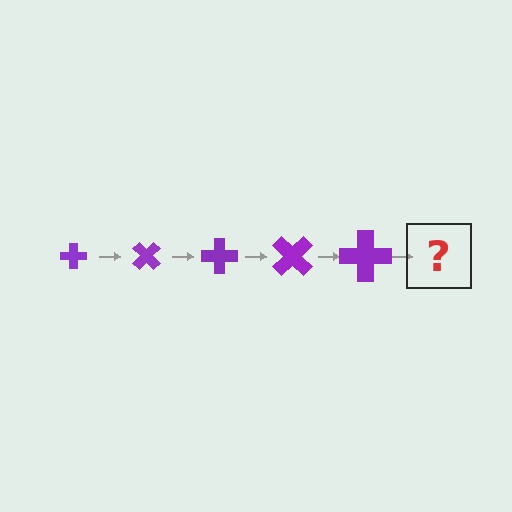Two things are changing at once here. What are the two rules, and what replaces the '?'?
The two rules are that the cross grows larger each step and it rotates 45 degrees each step. The '?' should be a cross, larger than the previous one and rotated 225 degrees from the start.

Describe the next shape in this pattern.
It should be a cross, larger than the previous one and rotated 225 degrees from the start.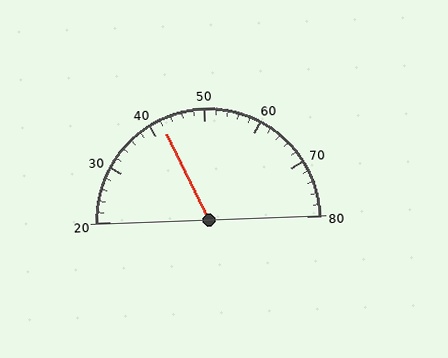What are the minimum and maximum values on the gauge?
The gauge ranges from 20 to 80.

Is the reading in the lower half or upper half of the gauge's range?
The reading is in the lower half of the range (20 to 80).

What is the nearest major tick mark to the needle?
The nearest major tick mark is 40.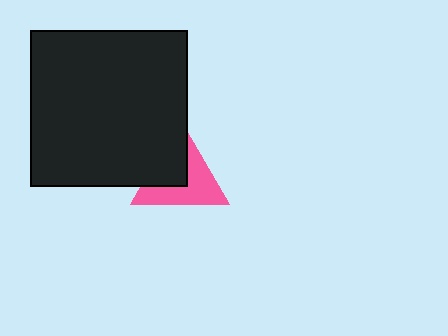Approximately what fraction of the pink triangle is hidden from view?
Roughly 43% of the pink triangle is hidden behind the black square.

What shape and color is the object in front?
The object in front is a black square.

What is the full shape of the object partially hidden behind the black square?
The partially hidden object is a pink triangle.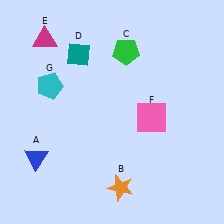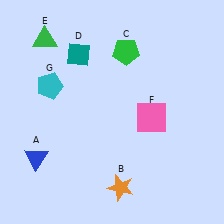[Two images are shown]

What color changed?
The triangle (E) changed from magenta in Image 1 to green in Image 2.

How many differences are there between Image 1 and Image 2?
There is 1 difference between the two images.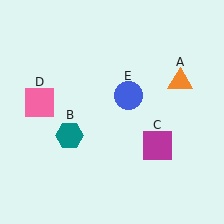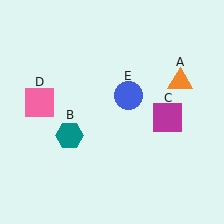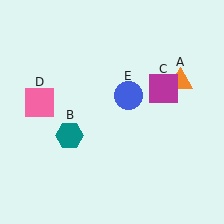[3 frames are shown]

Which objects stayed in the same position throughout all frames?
Orange triangle (object A) and teal hexagon (object B) and pink square (object D) and blue circle (object E) remained stationary.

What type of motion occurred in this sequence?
The magenta square (object C) rotated counterclockwise around the center of the scene.